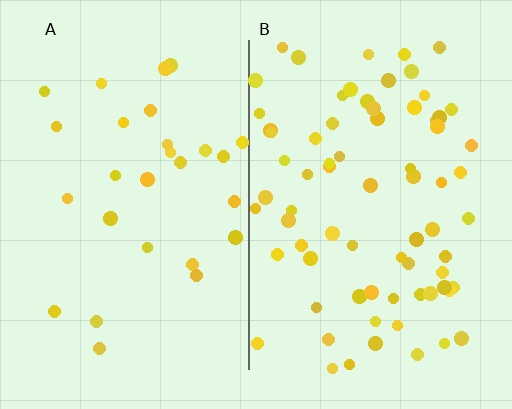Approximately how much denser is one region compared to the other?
Approximately 2.6× — region B over region A.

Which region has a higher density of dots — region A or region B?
B (the right).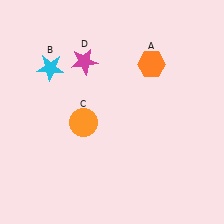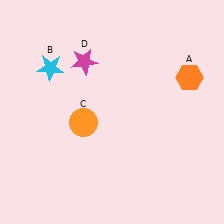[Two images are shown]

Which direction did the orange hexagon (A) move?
The orange hexagon (A) moved right.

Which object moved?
The orange hexagon (A) moved right.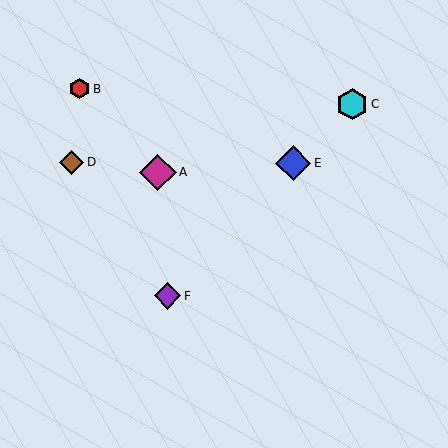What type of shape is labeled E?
Shape E is a blue diamond.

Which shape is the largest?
The magenta diamond (labeled A) is the largest.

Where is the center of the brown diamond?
The center of the brown diamond is at (71, 162).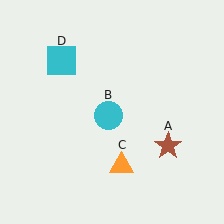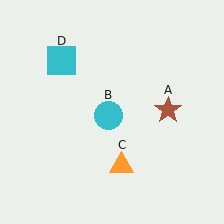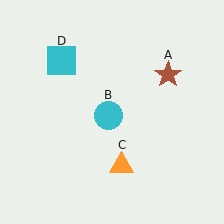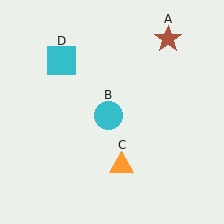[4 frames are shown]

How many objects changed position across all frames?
1 object changed position: brown star (object A).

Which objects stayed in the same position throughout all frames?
Cyan circle (object B) and orange triangle (object C) and cyan square (object D) remained stationary.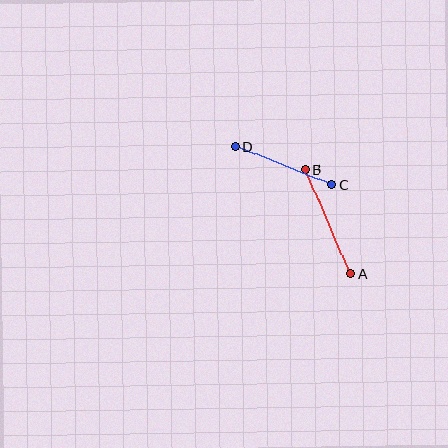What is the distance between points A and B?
The distance is approximately 114 pixels.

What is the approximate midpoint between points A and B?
The midpoint is at approximately (328, 222) pixels.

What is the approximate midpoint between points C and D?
The midpoint is at approximately (284, 166) pixels.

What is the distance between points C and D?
The distance is approximately 104 pixels.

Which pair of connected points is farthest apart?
Points A and B are farthest apart.